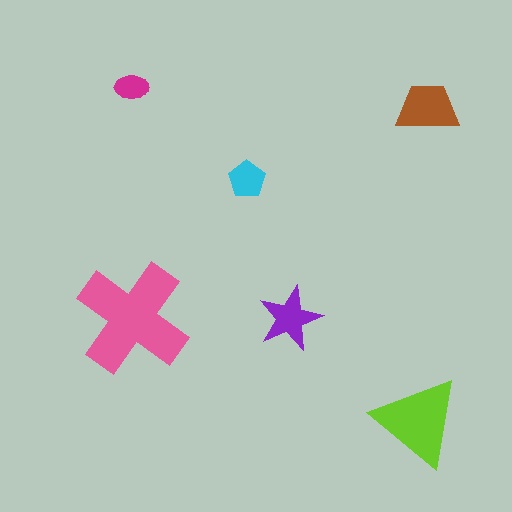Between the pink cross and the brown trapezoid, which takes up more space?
The pink cross.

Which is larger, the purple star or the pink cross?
The pink cross.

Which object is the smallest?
The magenta ellipse.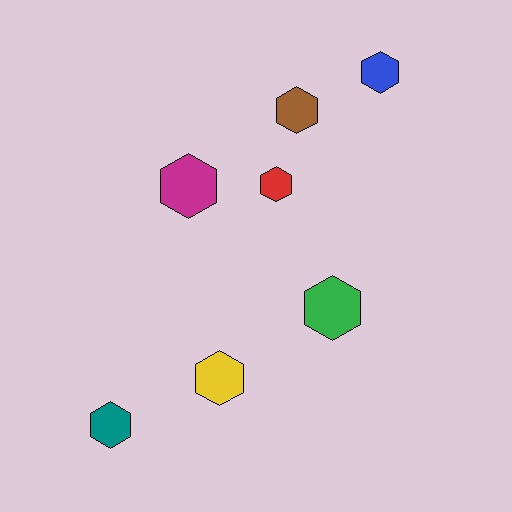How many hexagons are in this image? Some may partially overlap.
There are 7 hexagons.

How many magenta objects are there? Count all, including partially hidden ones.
There is 1 magenta object.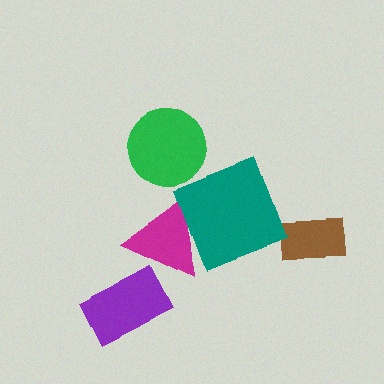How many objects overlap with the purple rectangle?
1 object overlaps with the purple rectangle.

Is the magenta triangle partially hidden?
Yes, it is partially covered by another shape.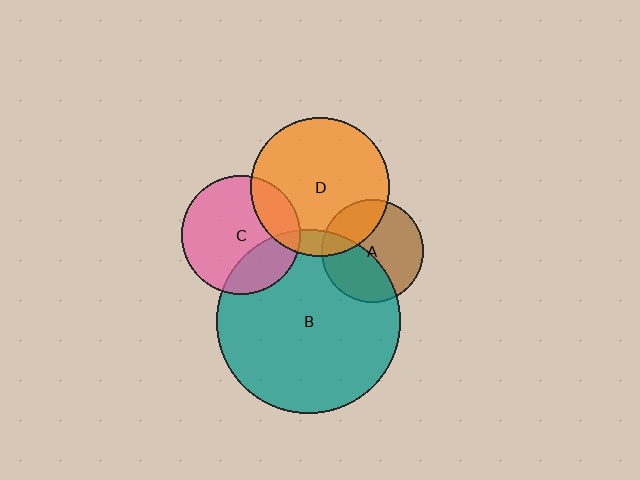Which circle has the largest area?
Circle B (teal).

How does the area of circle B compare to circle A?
Approximately 3.2 times.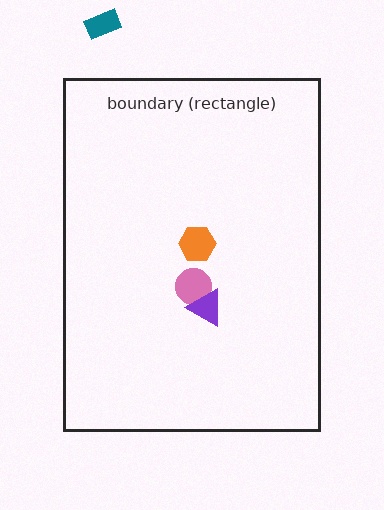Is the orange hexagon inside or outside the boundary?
Inside.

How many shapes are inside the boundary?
3 inside, 1 outside.